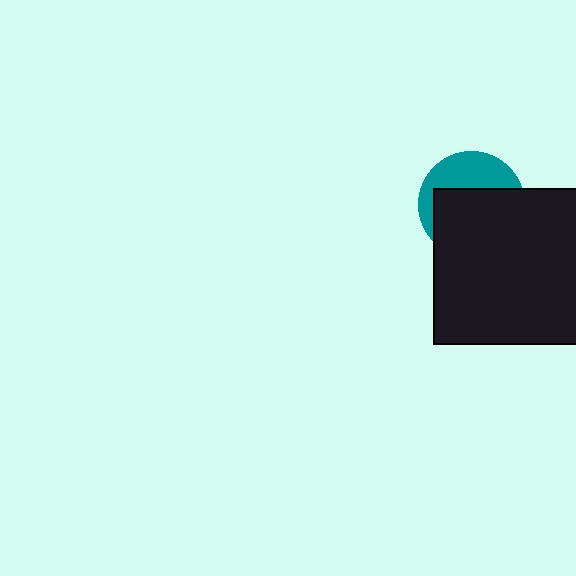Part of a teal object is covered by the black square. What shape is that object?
It is a circle.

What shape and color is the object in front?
The object in front is a black square.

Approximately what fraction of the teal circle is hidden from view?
Roughly 63% of the teal circle is hidden behind the black square.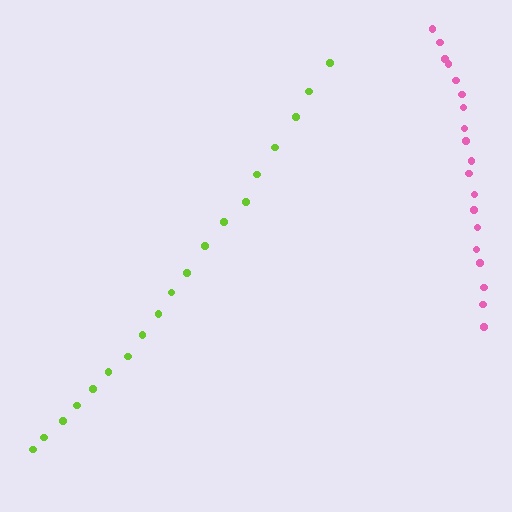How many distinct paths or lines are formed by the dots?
There are 2 distinct paths.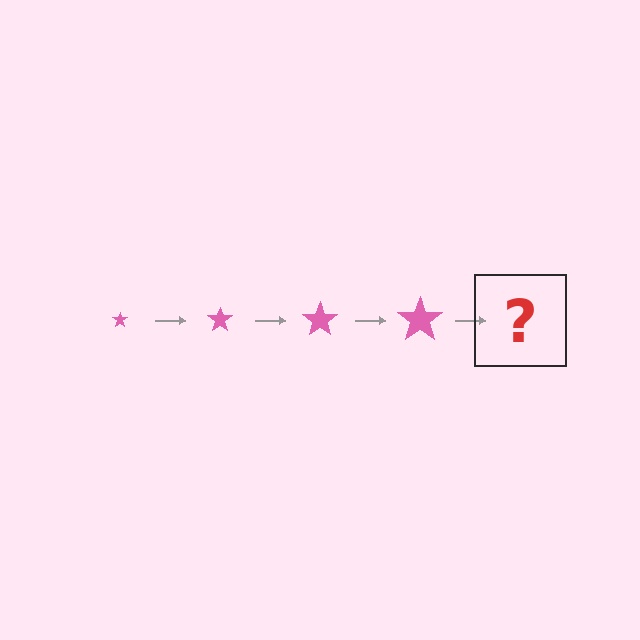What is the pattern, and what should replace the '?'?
The pattern is that the star gets progressively larger each step. The '?' should be a pink star, larger than the previous one.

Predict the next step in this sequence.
The next step is a pink star, larger than the previous one.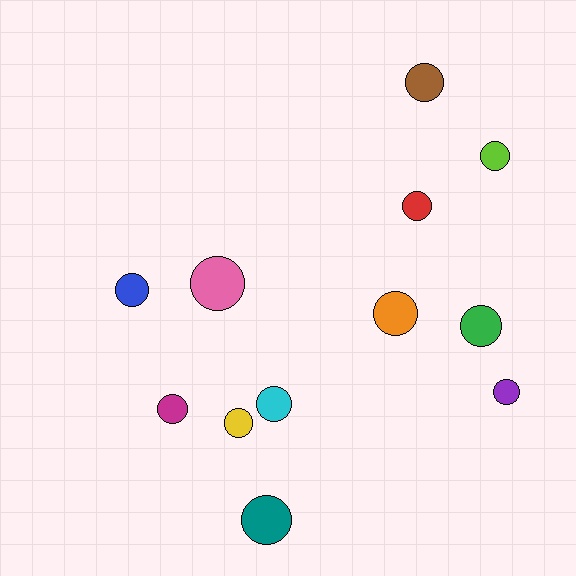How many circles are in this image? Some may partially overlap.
There are 12 circles.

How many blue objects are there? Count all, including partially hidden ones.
There is 1 blue object.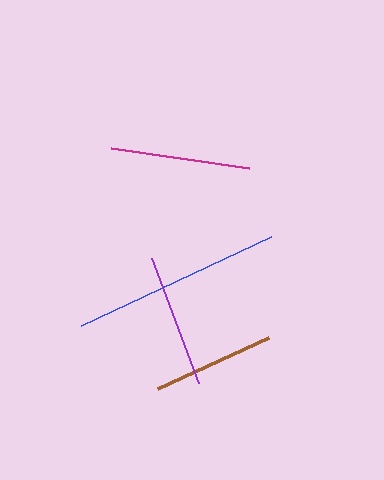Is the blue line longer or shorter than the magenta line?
The blue line is longer than the magenta line.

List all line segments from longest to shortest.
From longest to shortest: blue, magenta, purple, brown.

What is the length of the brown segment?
The brown segment is approximately 122 pixels long.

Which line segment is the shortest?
The brown line is the shortest at approximately 122 pixels.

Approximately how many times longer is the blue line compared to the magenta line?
The blue line is approximately 1.5 times the length of the magenta line.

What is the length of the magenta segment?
The magenta segment is approximately 139 pixels long.